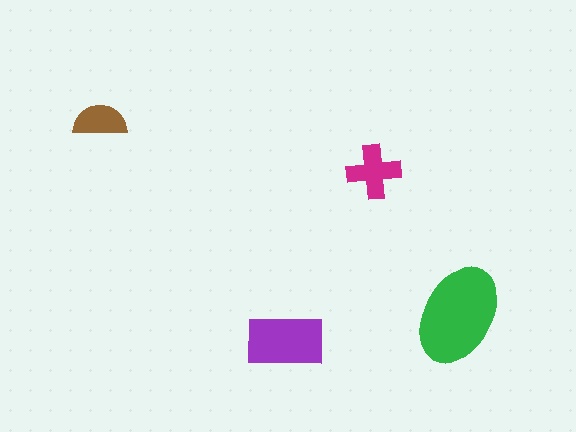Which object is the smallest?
The brown semicircle.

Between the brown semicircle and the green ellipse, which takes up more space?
The green ellipse.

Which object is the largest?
The green ellipse.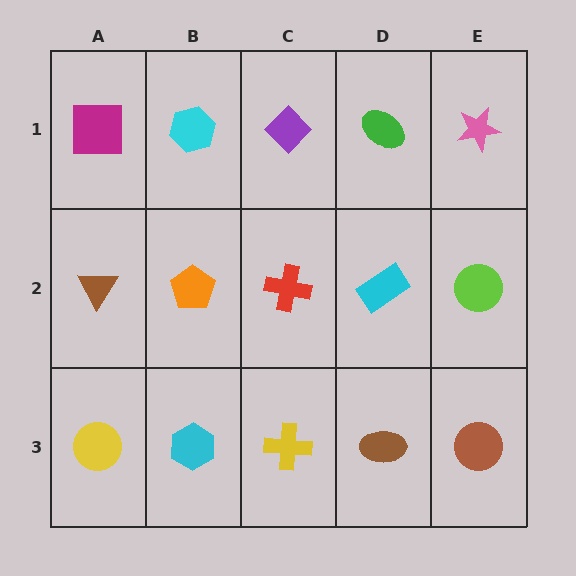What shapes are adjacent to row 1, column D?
A cyan rectangle (row 2, column D), a purple diamond (row 1, column C), a pink star (row 1, column E).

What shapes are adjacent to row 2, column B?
A cyan hexagon (row 1, column B), a cyan hexagon (row 3, column B), a brown triangle (row 2, column A), a red cross (row 2, column C).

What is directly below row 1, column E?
A lime circle.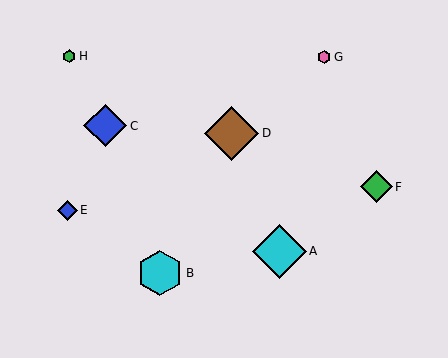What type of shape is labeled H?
Shape H is a green hexagon.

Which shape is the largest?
The cyan diamond (labeled A) is the largest.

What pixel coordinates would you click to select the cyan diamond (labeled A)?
Click at (279, 251) to select the cyan diamond A.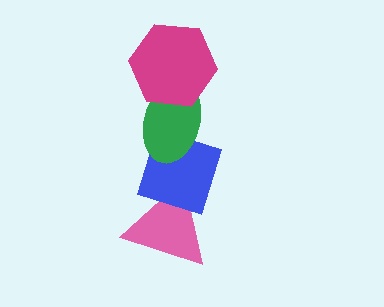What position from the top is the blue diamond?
The blue diamond is 3rd from the top.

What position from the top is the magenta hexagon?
The magenta hexagon is 1st from the top.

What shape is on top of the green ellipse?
The magenta hexagon is on top of the green ellipse.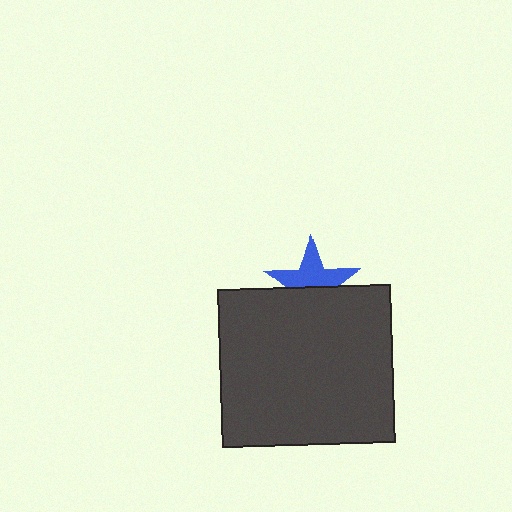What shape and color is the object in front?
The object in front is a dark gray rectangle.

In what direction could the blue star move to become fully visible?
The blue star could move up. That would shift it out from behind the dark gray rectangle entirely.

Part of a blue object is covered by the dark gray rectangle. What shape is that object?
It is a star.